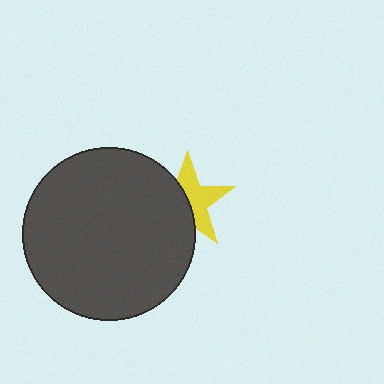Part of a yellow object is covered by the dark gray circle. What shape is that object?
It is a star.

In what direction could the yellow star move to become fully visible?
The yellow star could move right. That would shift it out from behind the dark gray circle entirely.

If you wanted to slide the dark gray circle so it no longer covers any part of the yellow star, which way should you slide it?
Slide it left — that is the most direct way to separate the two shapes.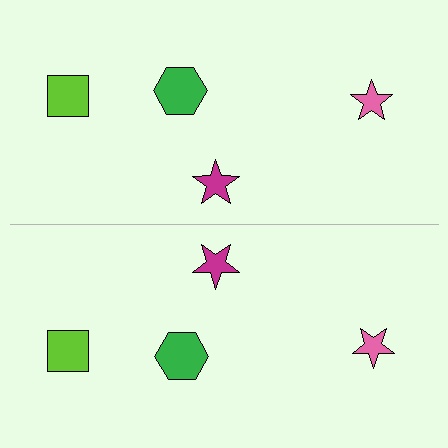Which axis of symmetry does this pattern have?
The pattern has a horizontal axis of symmetry running through the center of the image.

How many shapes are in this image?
There are 8 shapes in this image.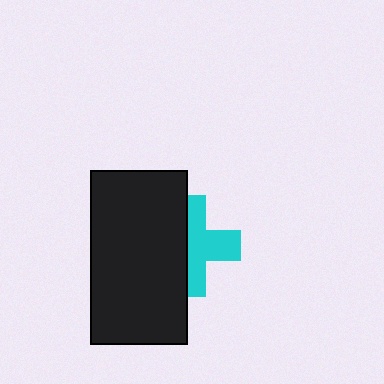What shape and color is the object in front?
The object in front is a black rectangle.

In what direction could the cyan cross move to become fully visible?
The cyan cross could move right. That would shift it out from behind the black rectangle entirely.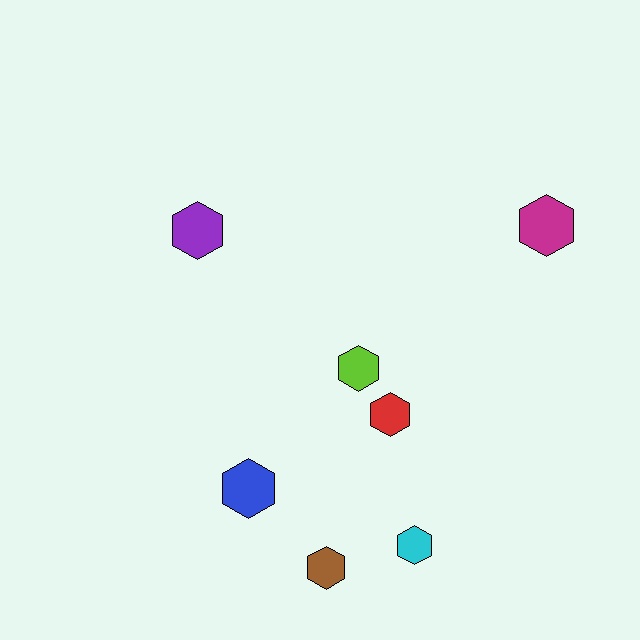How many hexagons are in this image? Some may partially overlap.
There are 7 hexagons.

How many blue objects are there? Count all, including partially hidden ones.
There is 1 blue object.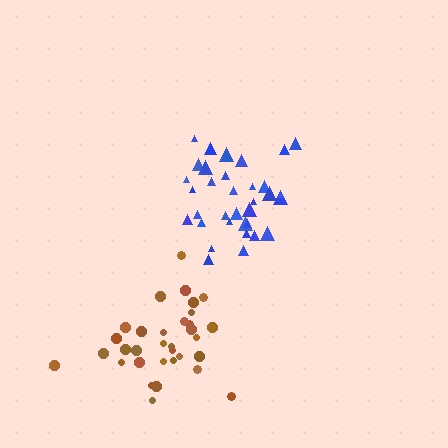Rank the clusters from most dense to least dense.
blue, brown.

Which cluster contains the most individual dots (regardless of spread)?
Blue (34).